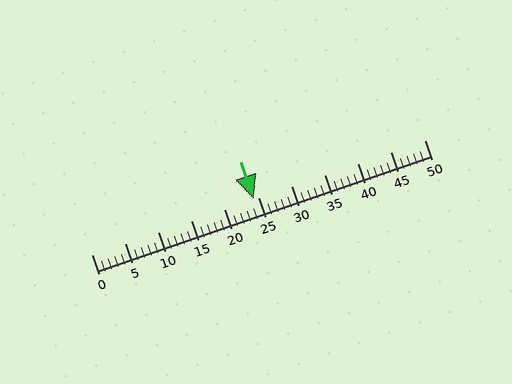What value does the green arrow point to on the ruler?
The green arrow points to approximately 24.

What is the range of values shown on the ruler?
The ruler shows values from 0 to 50.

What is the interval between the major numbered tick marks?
The major tick marks are spaced 5 units apart.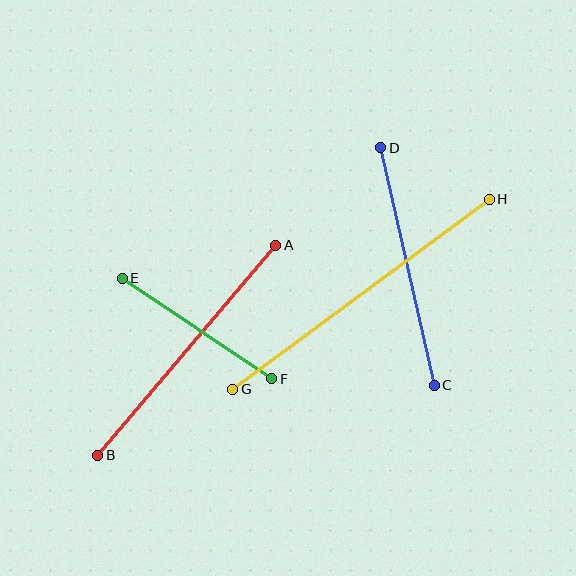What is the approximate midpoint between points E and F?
The midpoint is at approximately (197, 328) pixels.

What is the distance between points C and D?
The distance is approximately 244 pixels.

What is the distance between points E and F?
The distance is approximately 180 pixels.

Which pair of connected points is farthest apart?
Points G and H are farthest apart.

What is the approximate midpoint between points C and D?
The midpoint is at approximately (408, 266) pixels.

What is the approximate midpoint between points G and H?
The midpoint is at approximately (361, 294) pixels.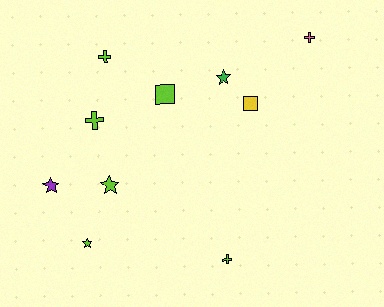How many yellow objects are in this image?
There is 1 yellow object.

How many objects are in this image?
There are 10 objects.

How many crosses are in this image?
There are 4 crosses.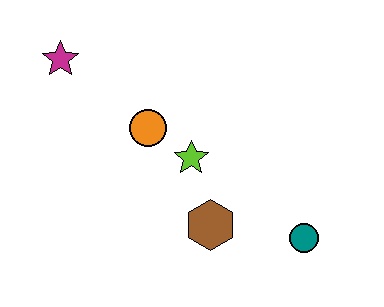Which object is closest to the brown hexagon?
The lime star is closest to the brown hexagon.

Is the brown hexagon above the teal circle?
Yes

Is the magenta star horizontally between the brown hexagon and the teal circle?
No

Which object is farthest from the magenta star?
The teal circle is farthest from the magenta star.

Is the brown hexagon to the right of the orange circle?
Yes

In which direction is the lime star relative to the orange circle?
The lime star is to the right of the orange circle.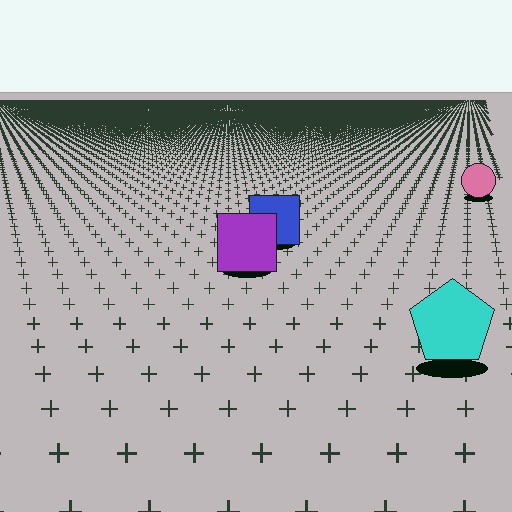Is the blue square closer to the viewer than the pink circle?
Yes. The blue square is closer — you can tell from the texture gradient: the ground texture is coarser near it.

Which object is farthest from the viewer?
The pink circle is farthest from the viewer. It appears smaller and the ground texture around it is denser.